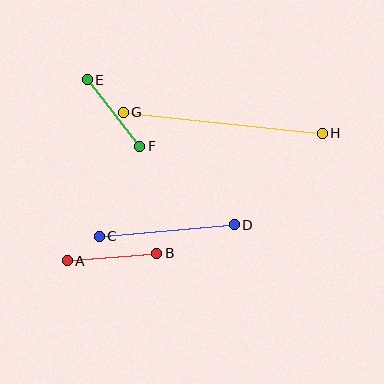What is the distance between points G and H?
The distance is approximately 200 pixels.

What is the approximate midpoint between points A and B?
The midpoint is at approximately (112, 257) pixels.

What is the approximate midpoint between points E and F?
The midpoint is at approximately (113, 113) pixels.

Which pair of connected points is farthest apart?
Points G and H are farthest apart.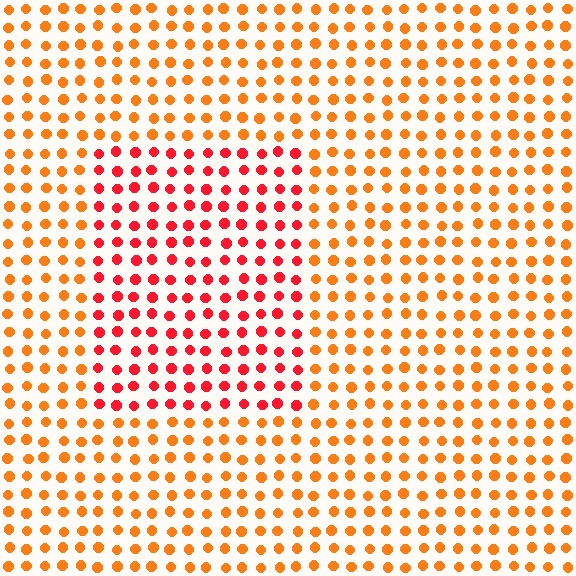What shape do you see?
I see a rectangle.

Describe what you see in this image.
The image is filled with small orange elements in a uniform arrangement. A rectangle-shaped region is visible where the elements are tinted to a slightly different hue, forming a subtle color boundary.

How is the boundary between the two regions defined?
The boundary is defined purely by a slight shift in hue (about 33 degrees). Spacing, size, and orientation are identical on both sides.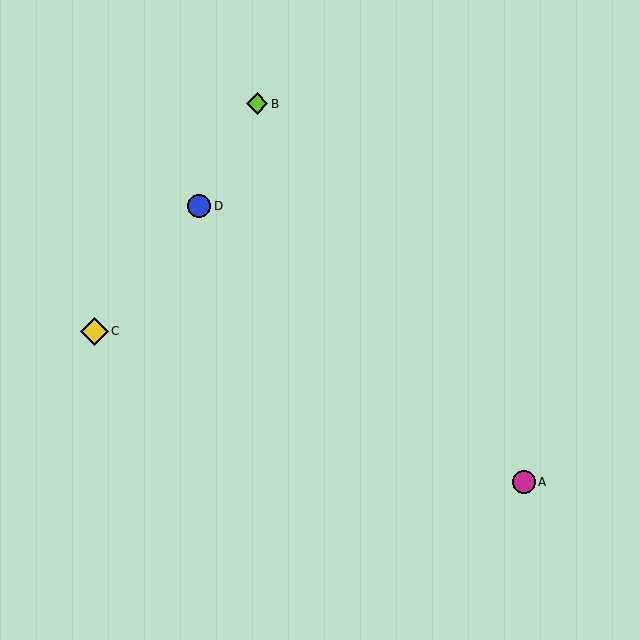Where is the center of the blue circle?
The center of the blue circle is at (199, 206).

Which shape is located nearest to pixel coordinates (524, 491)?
The magenta circle (labeled A) at (524, 482) is nearest to that location.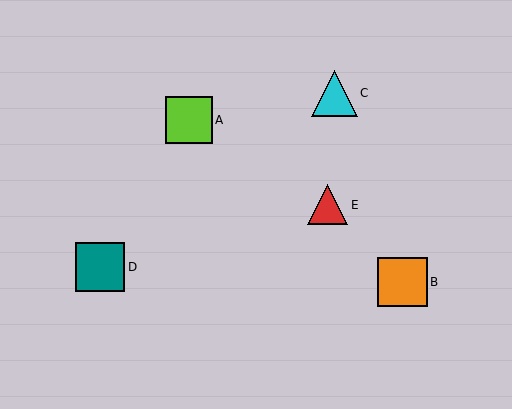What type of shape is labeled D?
Shape D is a teal square.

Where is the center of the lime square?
The center of the lime square is at (189, 120).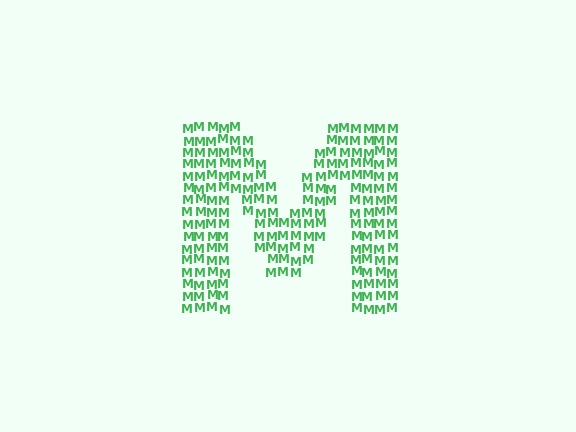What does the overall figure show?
The overall figure shows the letter M.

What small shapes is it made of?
It is made of small letter M's.